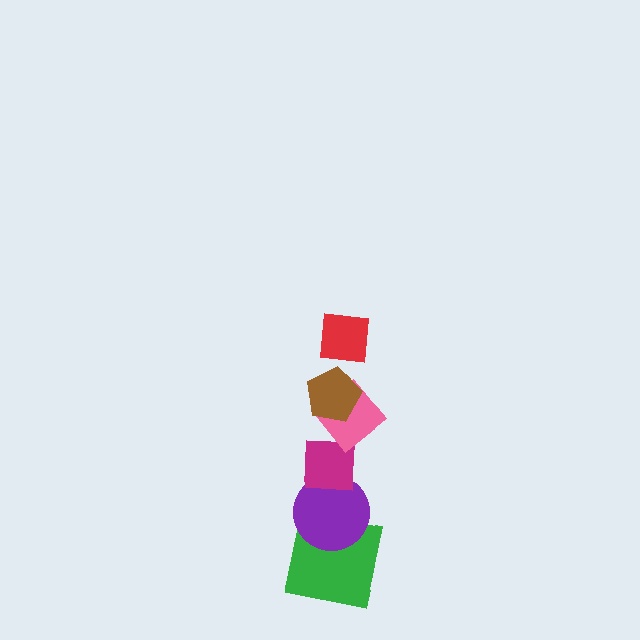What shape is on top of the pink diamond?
The brown pentagon is on top of the pink diamond.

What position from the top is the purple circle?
The purple circle is 5th from the top.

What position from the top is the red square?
The red square is 1st from the top.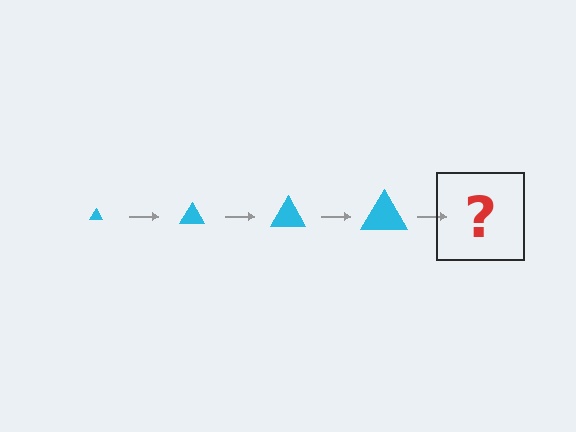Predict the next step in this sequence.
The next step is a cyan triangle, larger than the previous one.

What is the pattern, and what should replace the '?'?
The pattern is that the triangle gets progressively larger each step. The '?' should be a cyan triangle, larger than the previous one.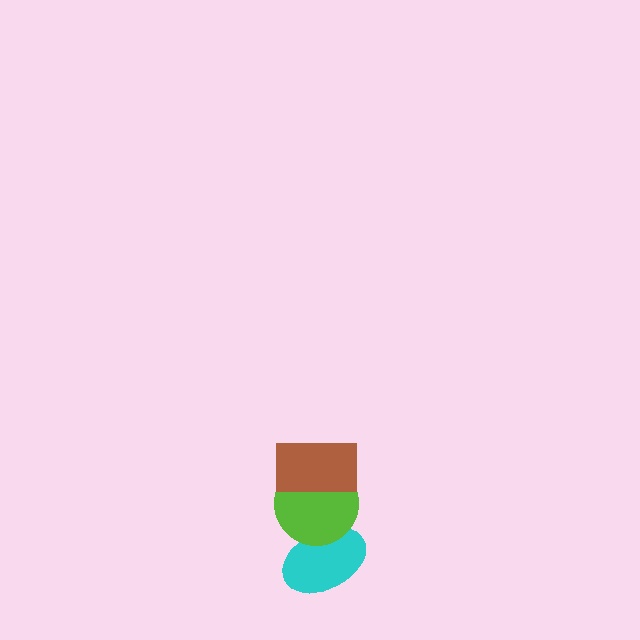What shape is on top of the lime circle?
The brown rectangle is on top of the lime circle.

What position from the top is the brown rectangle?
The brown rectangle is 1st from the top.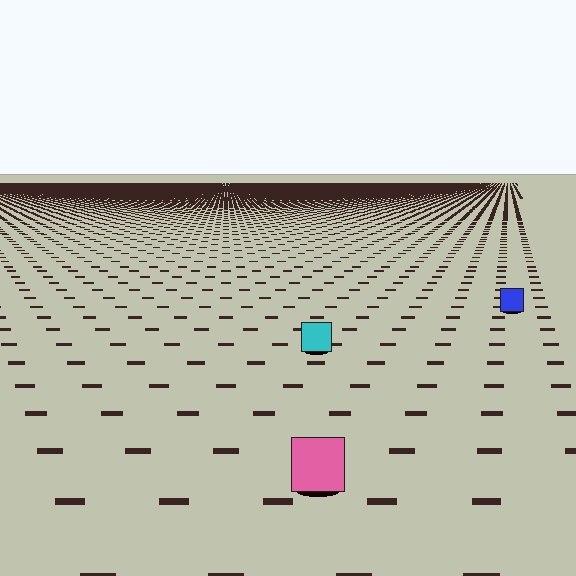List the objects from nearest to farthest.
From nearest to farthest: the pink square, the cyan square, the blue square.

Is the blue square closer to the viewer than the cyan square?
No. The cyan square is closer — you can tell from the texture gradient: the ground texture is coarser near it.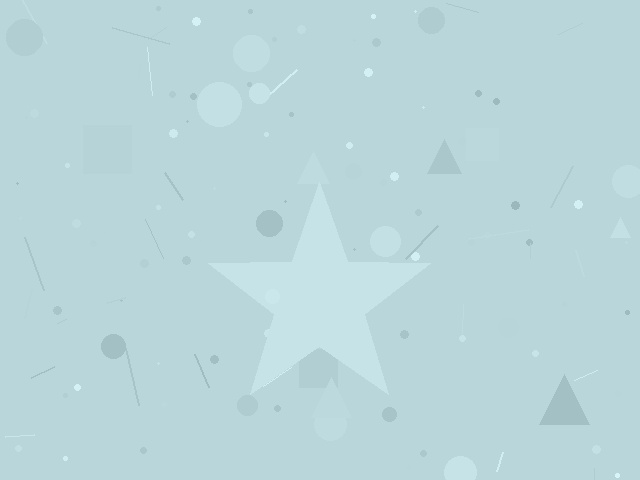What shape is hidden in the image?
A star is hidden in the image.